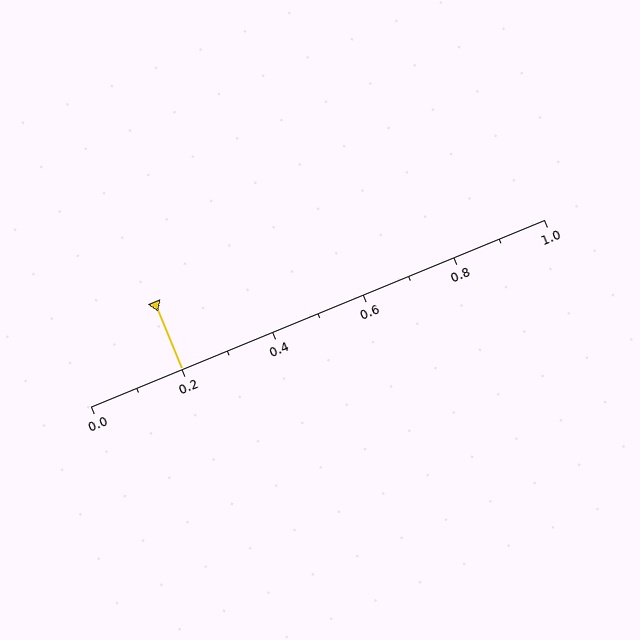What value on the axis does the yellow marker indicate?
The marker indicates approximately 0.2.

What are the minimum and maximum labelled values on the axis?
The axis runs from 0.0 to 1.0.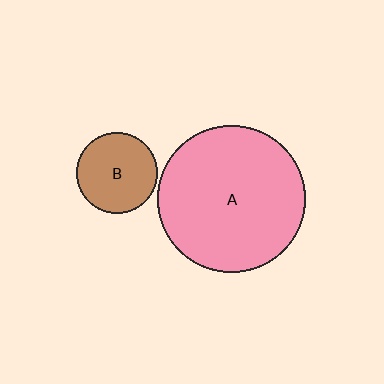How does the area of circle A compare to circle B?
Approximately 3.3 times.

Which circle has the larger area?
Circle A (pink).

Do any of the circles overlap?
No, none of the circles overlap.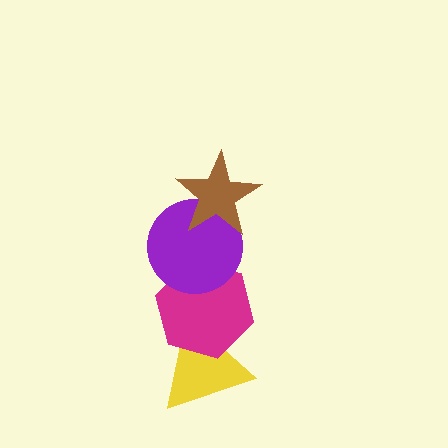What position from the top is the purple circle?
The purple circle is 2nd from the top.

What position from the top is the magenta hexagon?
The magenta hexagon is 3rd from the top.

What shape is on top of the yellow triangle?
The magenta hexagon is on top of the yellow triangle.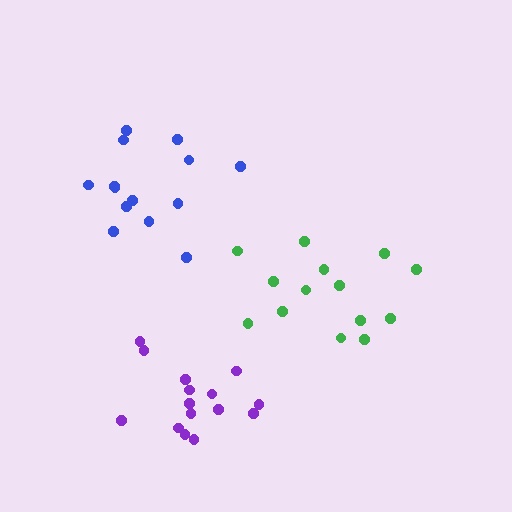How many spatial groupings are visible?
There are 3 spatial groupings.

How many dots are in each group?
Group 1: 15 dots, Group 2: 14 dots, Group 3: 14 dots (43 total).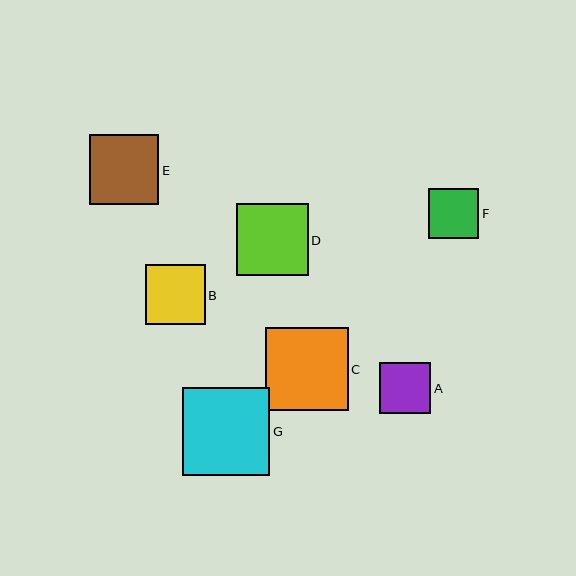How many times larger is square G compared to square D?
Square G is approximately 1.2 times the size of square D.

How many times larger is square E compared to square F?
Square E is approximately 1.4 times the size of square F.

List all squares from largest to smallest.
From largest to smallest: G, C, D, E, B, A, F.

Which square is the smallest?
Square F is the smallest with a size of approximately 50 pixels.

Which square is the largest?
Square G is the largest with a size of approximately 88 pixels.